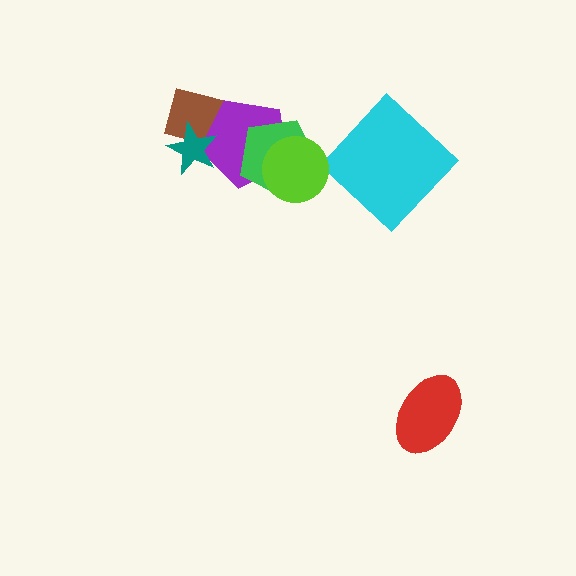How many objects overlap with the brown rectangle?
2 objects overlap with the brown rectangle.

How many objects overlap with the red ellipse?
0 objects overlap with the red ellipse.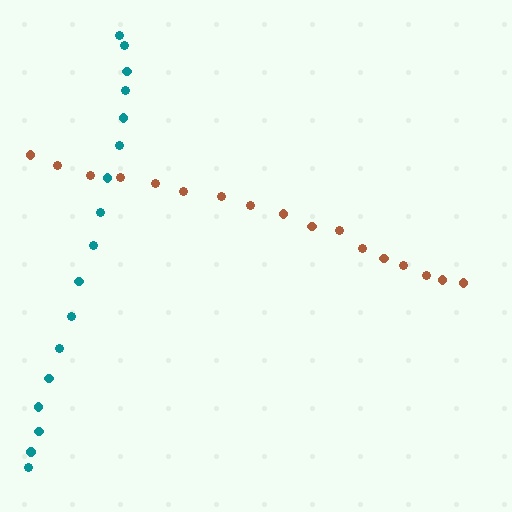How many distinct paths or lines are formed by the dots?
There are 2 distinct paths.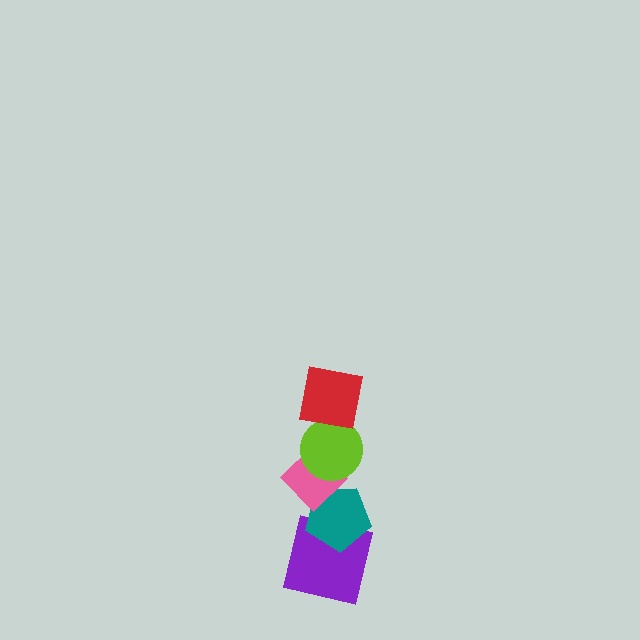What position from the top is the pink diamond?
The pink diamond is 3rd from the top.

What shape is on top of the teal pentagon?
The pink diamond is on top of the teal pentagon.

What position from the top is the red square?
The red square is 1st from the top.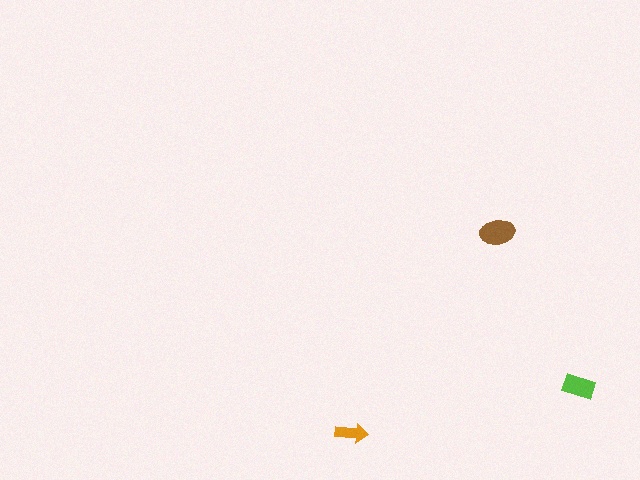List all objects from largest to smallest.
The brown ellipse, the lime rectangle, the orange arrow.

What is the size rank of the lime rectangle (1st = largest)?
2nd.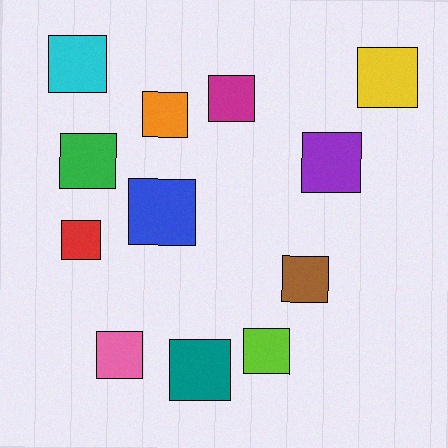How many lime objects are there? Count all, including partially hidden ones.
There is 1 lime object.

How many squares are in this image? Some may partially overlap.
There are 12 squares.